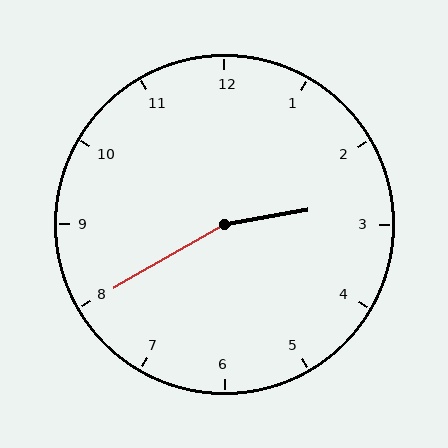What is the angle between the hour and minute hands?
Approximately 160 degrees.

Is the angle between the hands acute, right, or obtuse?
It is obtuse.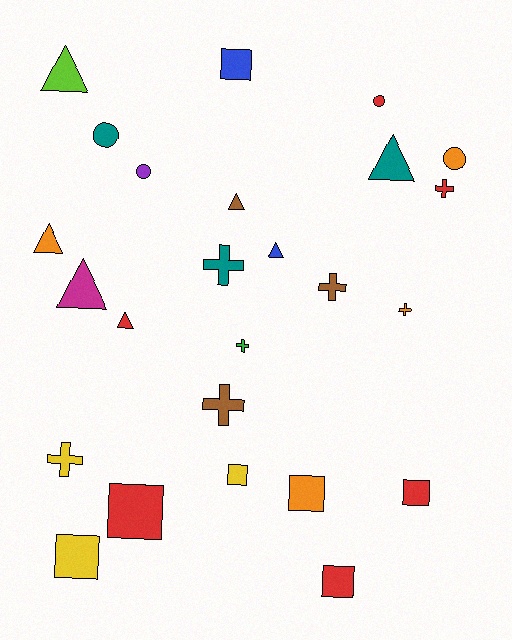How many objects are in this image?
There are 25 objects.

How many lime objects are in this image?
There is 1 lime object.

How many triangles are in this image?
There are 7 triangles.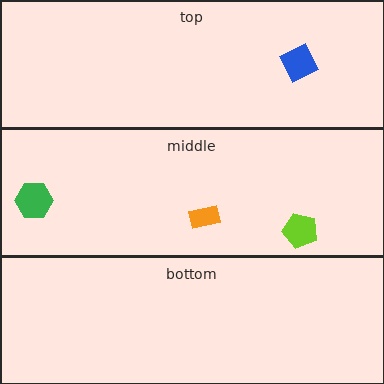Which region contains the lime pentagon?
The middle region.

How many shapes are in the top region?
1.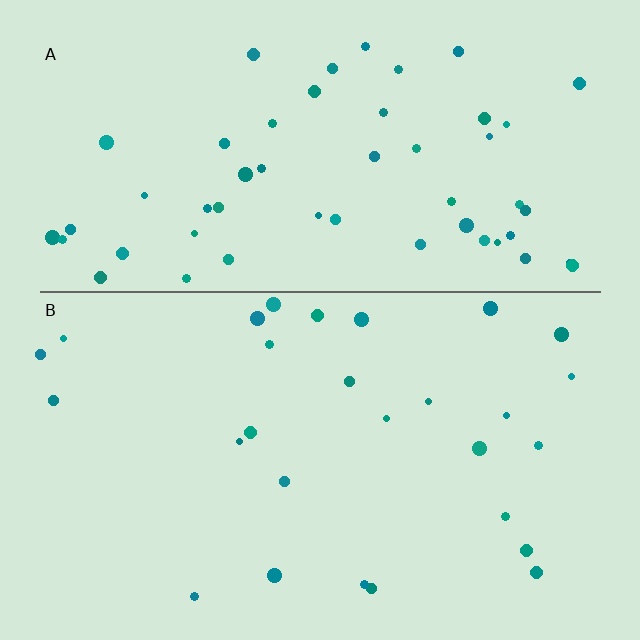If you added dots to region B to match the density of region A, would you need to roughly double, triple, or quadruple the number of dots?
Approximately double.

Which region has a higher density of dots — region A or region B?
A (the top).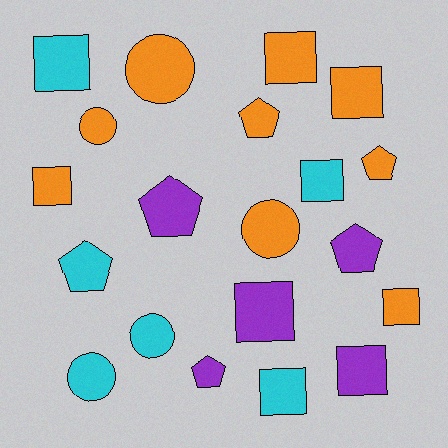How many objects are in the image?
There are 20 objects.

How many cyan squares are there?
There are 3 cyan squares.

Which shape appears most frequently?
Square, with 9 objects.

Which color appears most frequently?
Orange, with 9 objects.